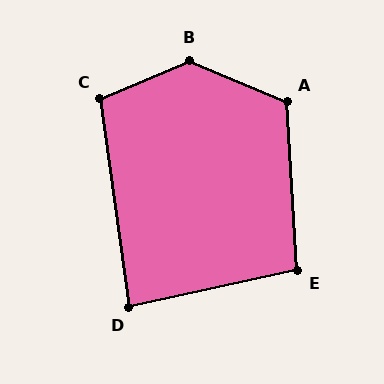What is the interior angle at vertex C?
Approximately 105 degrees (obtuse).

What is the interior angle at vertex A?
Approximately 116 degrees (obtuse).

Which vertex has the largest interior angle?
B, at approximately 134 degrees.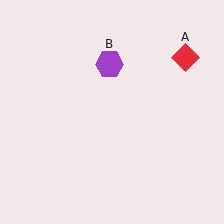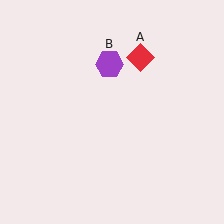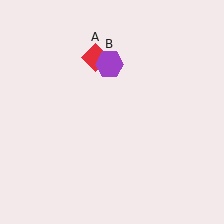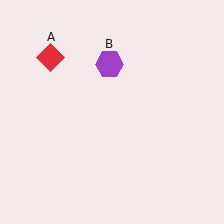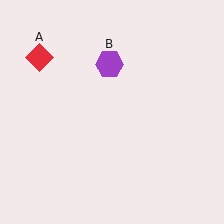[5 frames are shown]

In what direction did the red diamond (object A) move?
The red diamond (object A) moved left.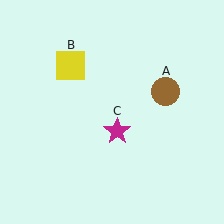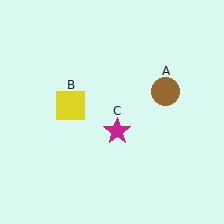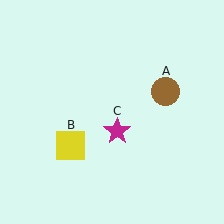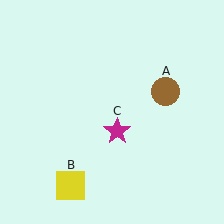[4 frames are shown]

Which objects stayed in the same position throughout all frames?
Brown circle (object A) and magenta star (object C) remained stationary.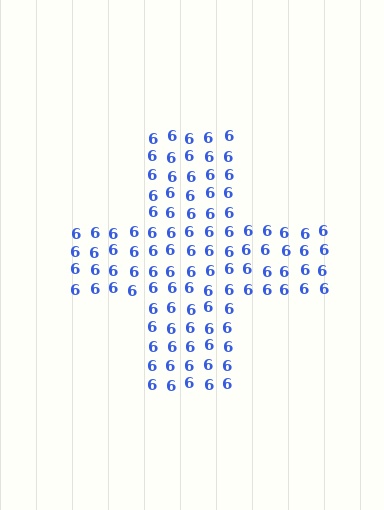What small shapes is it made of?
It is made of small digit 6's.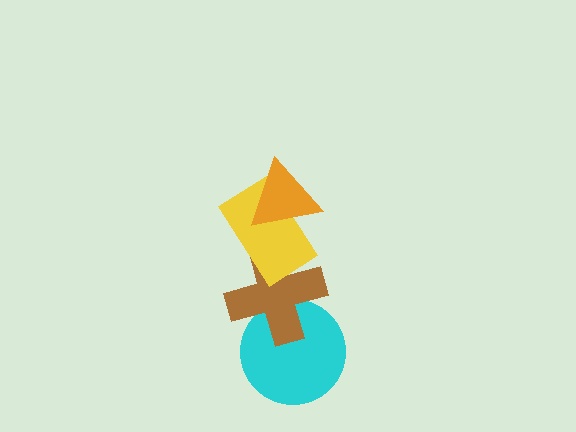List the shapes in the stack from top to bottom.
From top to bottom: the orange triangle, the yellow rectangle, the brown cross, the cyan circle.